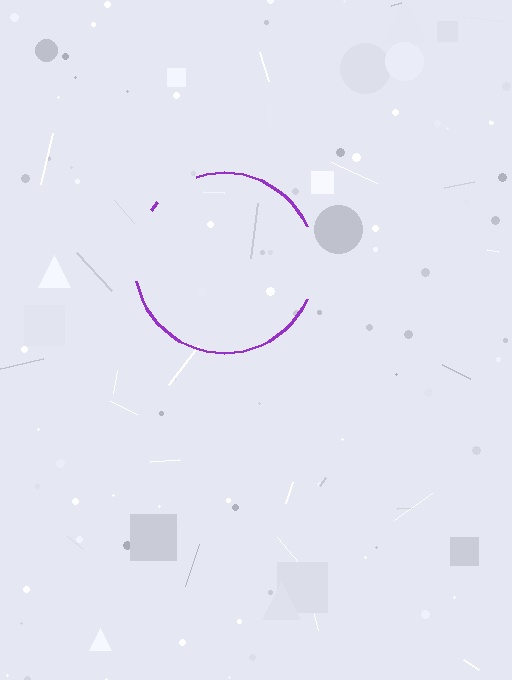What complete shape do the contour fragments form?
The contour fragments form a circle.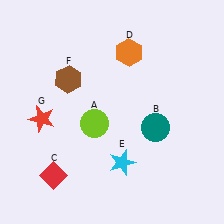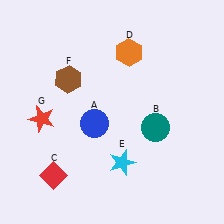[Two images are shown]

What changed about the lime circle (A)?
In Image 1, A is lime. In Image 2, it changed to blue.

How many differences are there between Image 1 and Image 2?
There is 1 difference between the two images.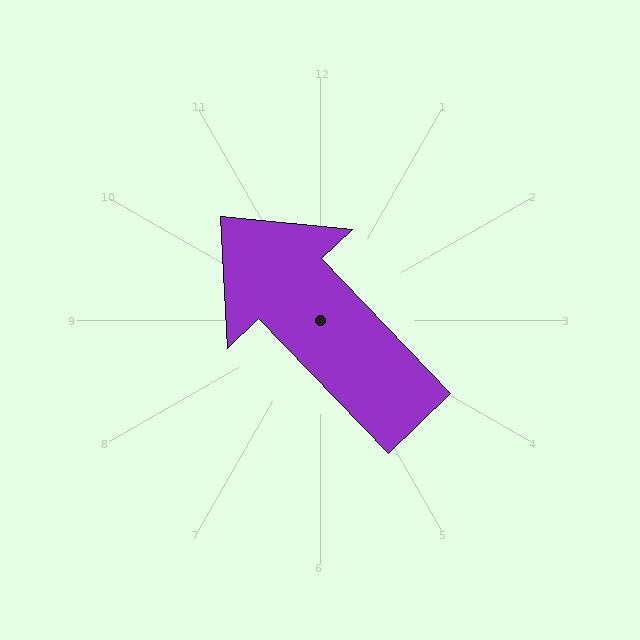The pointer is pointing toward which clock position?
Roughly 11 o'clock.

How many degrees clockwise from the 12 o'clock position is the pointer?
Approximately 316 degrees.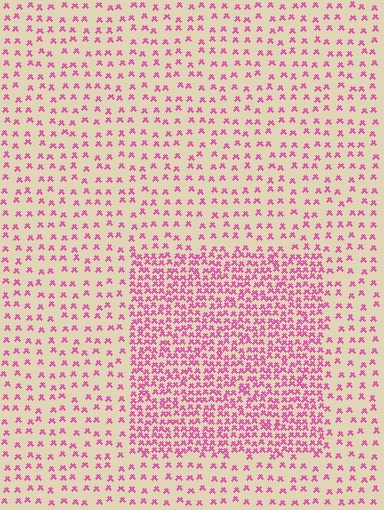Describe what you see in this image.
The image contains small pink elements arranged at two different densities. A rectangle-shaped region is visible where the elements are more densely packed than the surrounding area.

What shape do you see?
I see a rectangle.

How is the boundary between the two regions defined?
The boundary is defined by a change in element density (approximately 2.6x ratio). All elements are the same color, size, and shape.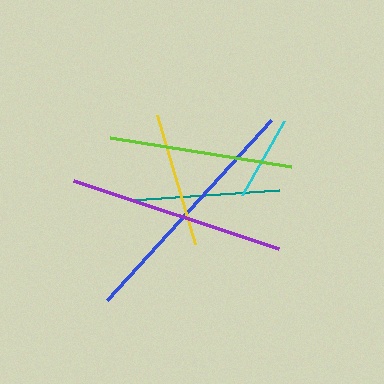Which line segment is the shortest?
The cyan line is the shortest at approximately 86 pixels.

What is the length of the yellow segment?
The yellow segment is approximately 135 pixels long.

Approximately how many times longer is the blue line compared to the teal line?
The blue line is approximately 1.6 times the length of the teal line.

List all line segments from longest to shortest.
From longest to shortest: blue, purple, lime, teal, yellow, cyan.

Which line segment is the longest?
The blue line is the longest at approximately 244 pixels.